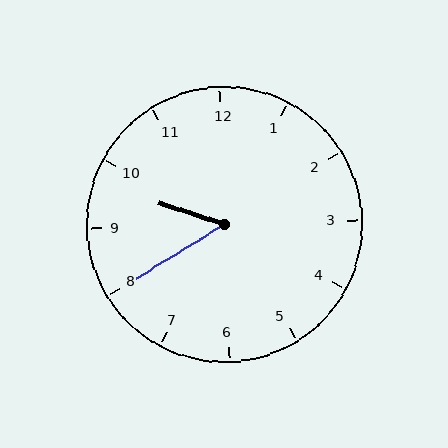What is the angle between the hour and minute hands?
Approximately 50 degrees.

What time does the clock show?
9:40.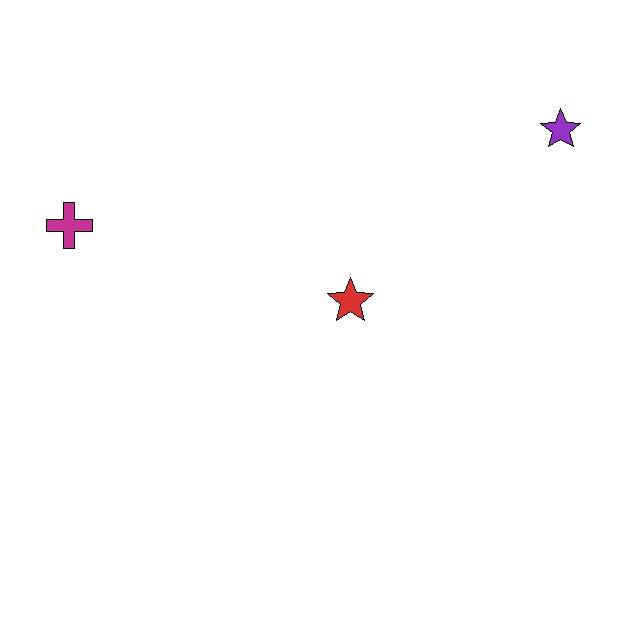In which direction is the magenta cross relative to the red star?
The magenta cross is to the left of the red star.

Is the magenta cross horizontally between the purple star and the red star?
No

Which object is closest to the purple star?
The red star is closest to the purple star.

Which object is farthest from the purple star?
The magenta cross is farthest from the purple star.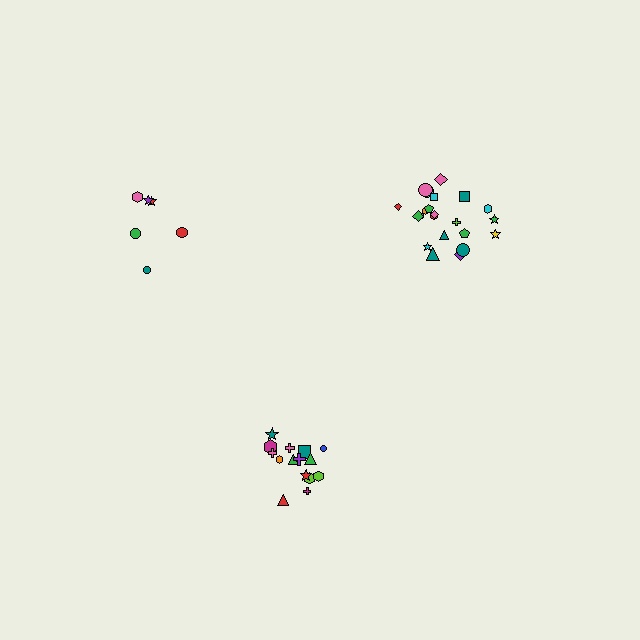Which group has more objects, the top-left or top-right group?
The top-right group.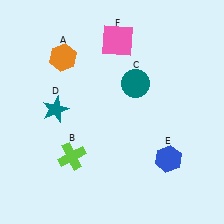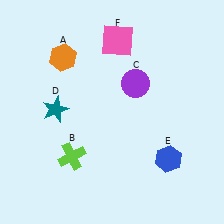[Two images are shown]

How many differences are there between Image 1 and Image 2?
There is 1 difference between the two images.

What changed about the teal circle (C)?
In Image 1, C is teal. In Image 2, it changed to purple.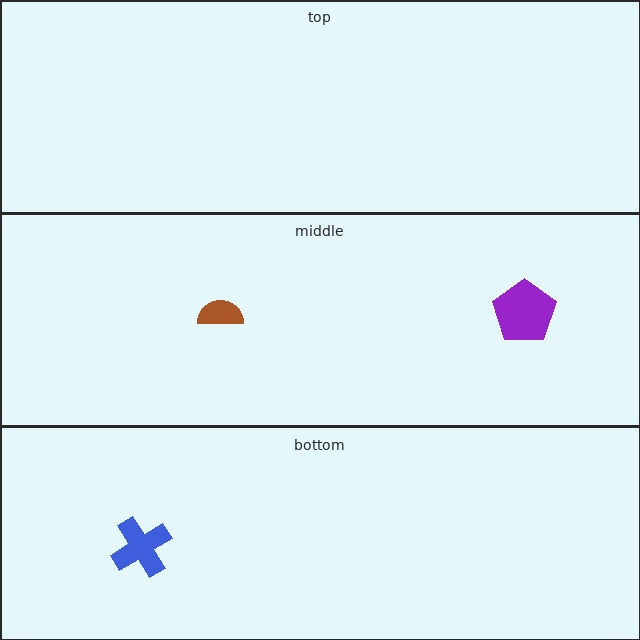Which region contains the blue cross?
The bottom region.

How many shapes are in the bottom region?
1.